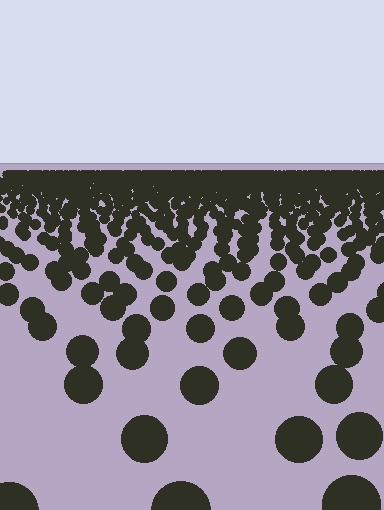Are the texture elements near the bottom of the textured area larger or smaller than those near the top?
Larger. Near the bottom, elements are closer to the viewer and appear at a bigger on-screen size.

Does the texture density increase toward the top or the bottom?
Density increases toward the top.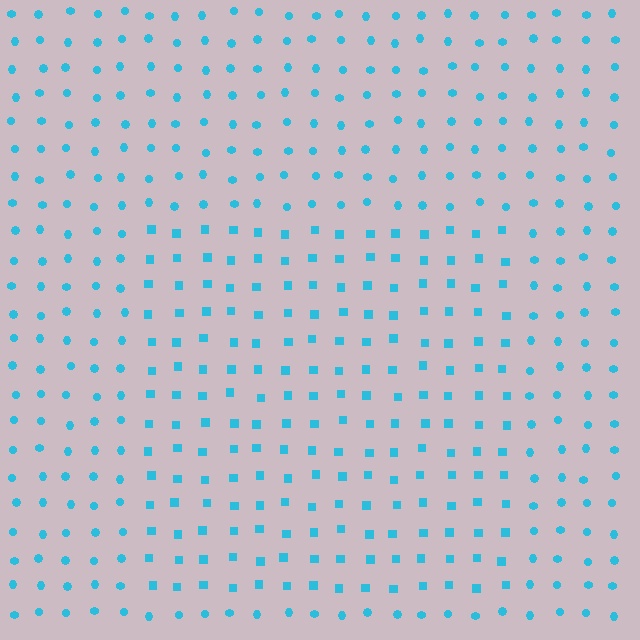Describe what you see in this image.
The image is filled with small cyan elements arranged in a uniform grid. A rectangle-shaped region contains squares, while the surrounding area contains circles. The boundary is defined purely by the change in element shape.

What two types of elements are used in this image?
The image uses squares inside the rectangle region and circles outside it.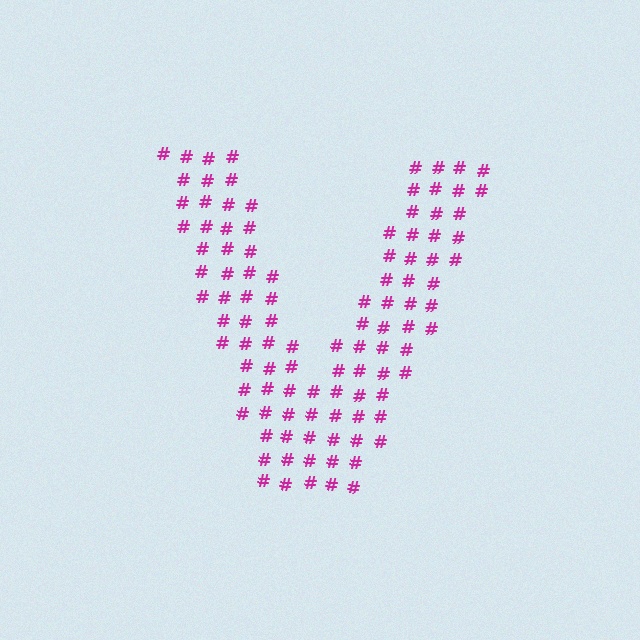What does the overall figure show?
The overall figure shows the letter V.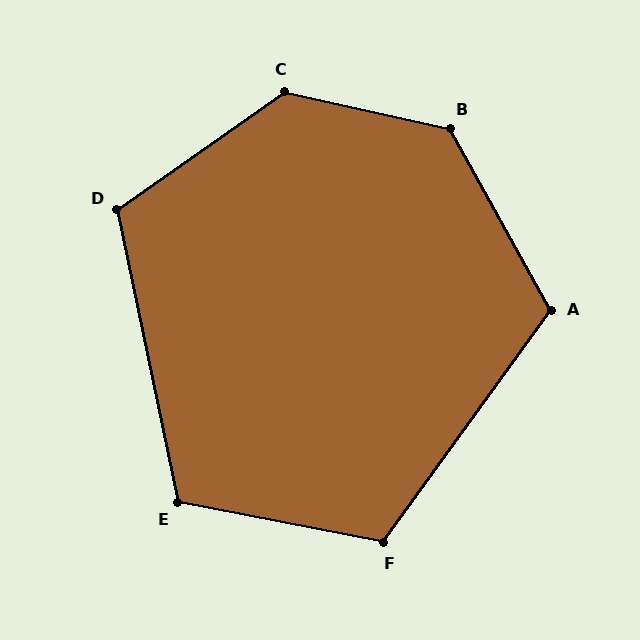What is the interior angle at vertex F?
Approximately 115 degrees (obtuse).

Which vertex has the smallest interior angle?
E, at approximately 113 degrees.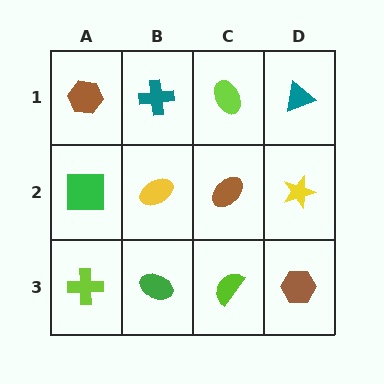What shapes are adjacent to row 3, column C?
A brown ellipse (row 2, column C), a green ellipse (row 3, column B), a brown hexagon (row 3, column D).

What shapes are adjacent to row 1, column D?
A yellow star (row 2, column D), a lime ellipse (row 1, column C).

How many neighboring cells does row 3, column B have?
3.